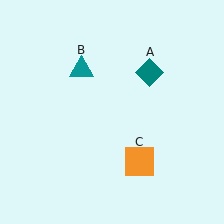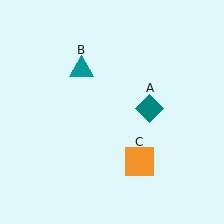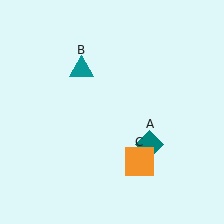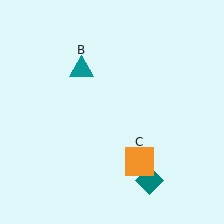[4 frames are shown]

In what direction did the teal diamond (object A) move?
The teal diamond (object A) moved down.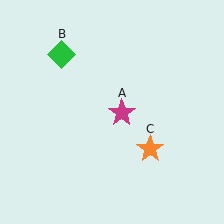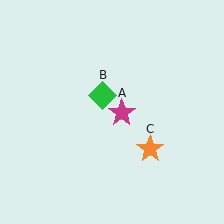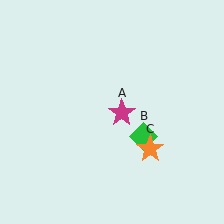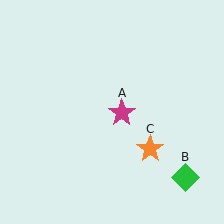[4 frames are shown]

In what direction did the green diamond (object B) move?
The green diamond (object B) moved down and to the right.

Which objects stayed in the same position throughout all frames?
Magenta star (object A) and orange star (object C) remained stationary.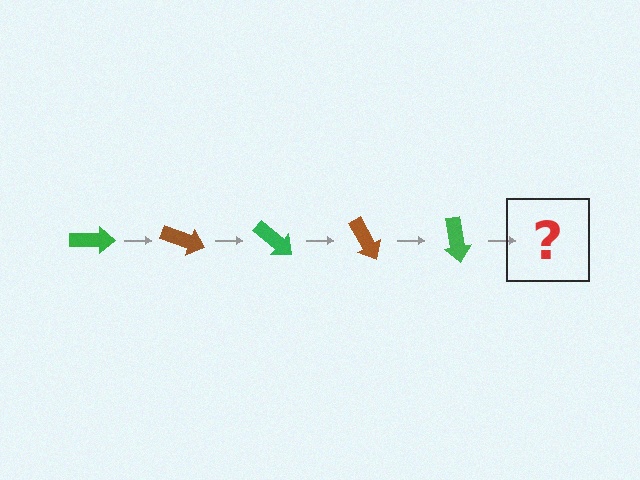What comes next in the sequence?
The next element should be a brown arrow, rotated 100 degrees from the start.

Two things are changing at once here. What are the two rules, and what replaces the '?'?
The two rules are that it rotates 20 degrees each step and the color cycles through green and brown. The '?' should be a brown arrow, rotated 100 degrees from the start.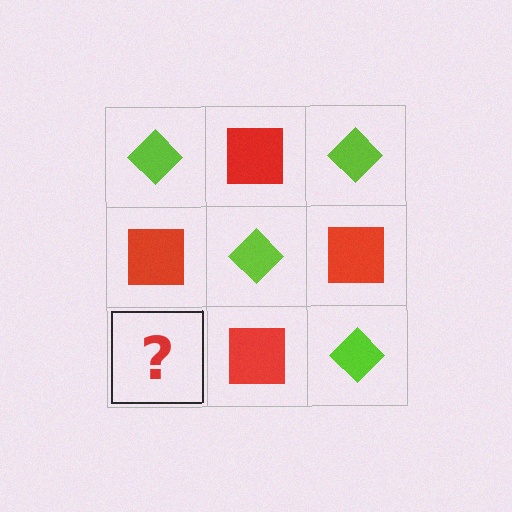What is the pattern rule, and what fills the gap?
The rule is that it alternates lime diamond and red square in a checkerboard pattern. The gap should be filled with a lime diamond.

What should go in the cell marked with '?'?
The missing cell should contain a lime diamond.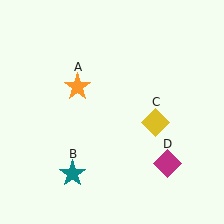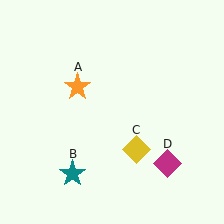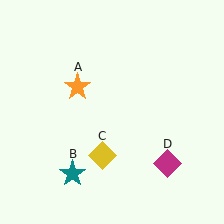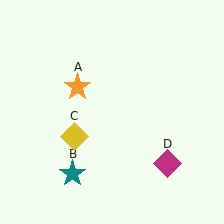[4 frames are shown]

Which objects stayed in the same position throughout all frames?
Orange star (object A) and teal star (object B) and magenta diamond (object D) remained stationary.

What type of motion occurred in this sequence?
The yellow diamond (object C) rotated clockwise around the center of the scene.